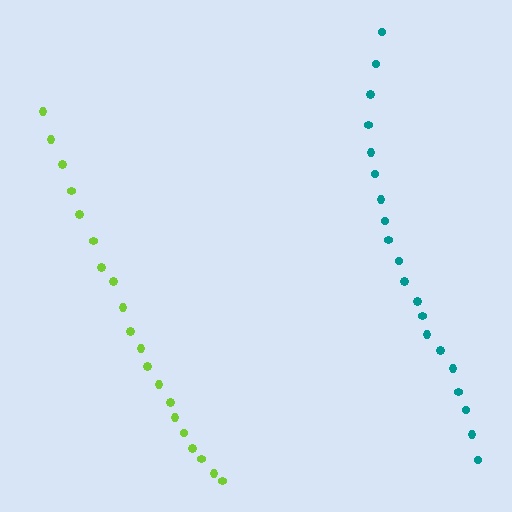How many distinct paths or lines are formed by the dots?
There are 2 distinct paths.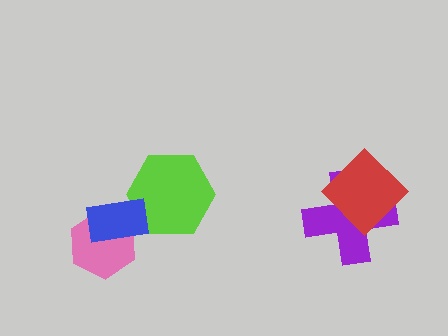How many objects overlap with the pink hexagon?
1 object overlaps with the pink hexagon.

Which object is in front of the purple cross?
The red diamond is in front of the purple cross.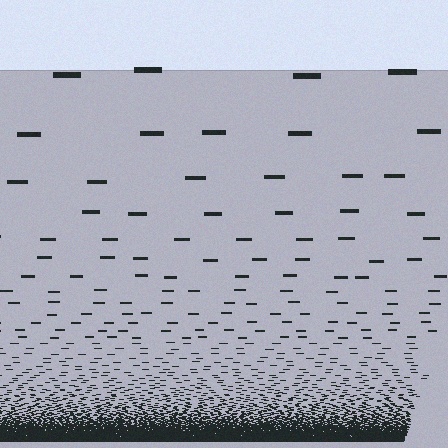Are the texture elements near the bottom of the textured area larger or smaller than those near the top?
Smaller. The gradient is inverted — elements near the bottom are smaller and denser.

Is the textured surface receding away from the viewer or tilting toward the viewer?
The surface appears to tilt toward the viewer. Texture elements get larger and sparser toward the top.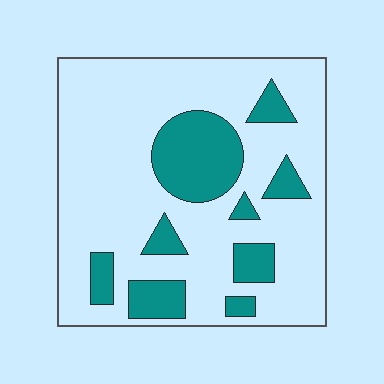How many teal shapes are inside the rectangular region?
9.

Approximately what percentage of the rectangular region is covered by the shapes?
Approximately 25%.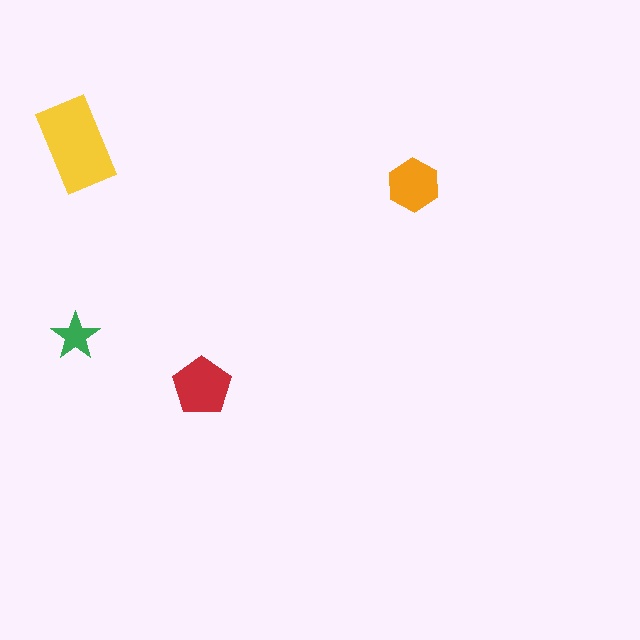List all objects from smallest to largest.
The green star, the orange hexagon, the red pentagon, the yellow rectangle.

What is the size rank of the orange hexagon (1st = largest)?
3rd.